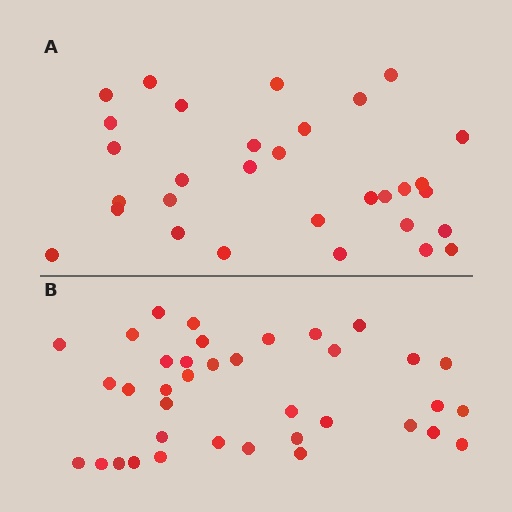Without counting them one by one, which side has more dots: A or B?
Region B (the bottom region) has more dots.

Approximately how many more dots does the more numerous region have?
Region B has about 6 more dots than region A.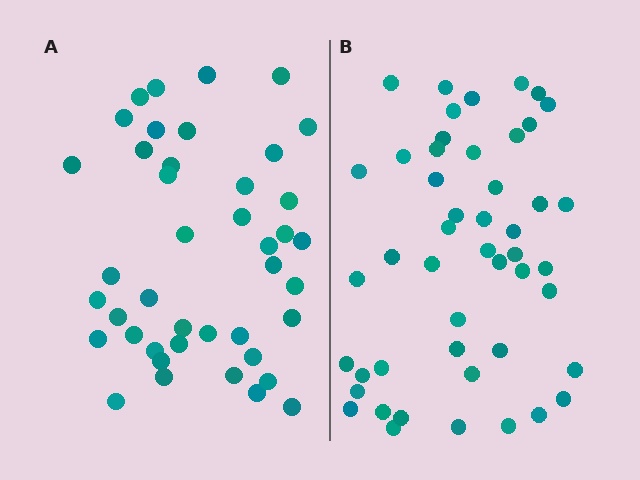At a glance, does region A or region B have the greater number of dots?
Region B (the right region) has more dots.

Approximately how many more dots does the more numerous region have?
Region B has about 6 more dots than region A.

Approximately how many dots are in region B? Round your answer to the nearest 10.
About 50 dots. (The exact count is 48, which rounds to 50.)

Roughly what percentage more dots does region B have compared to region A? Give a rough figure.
About 15% more.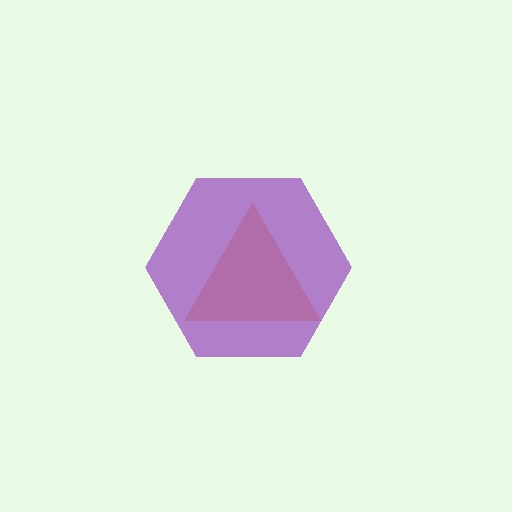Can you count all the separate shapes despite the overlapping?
Yes, there are 2 separate shapes.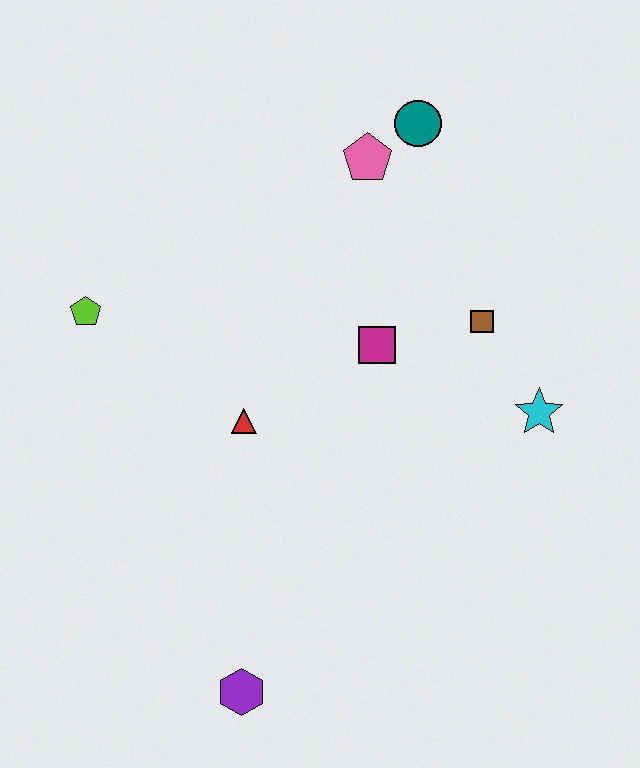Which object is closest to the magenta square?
The brown square is closest to the magenta square.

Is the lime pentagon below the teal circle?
Yes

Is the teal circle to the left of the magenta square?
No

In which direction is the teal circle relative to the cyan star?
The teal circle is above the cyan star.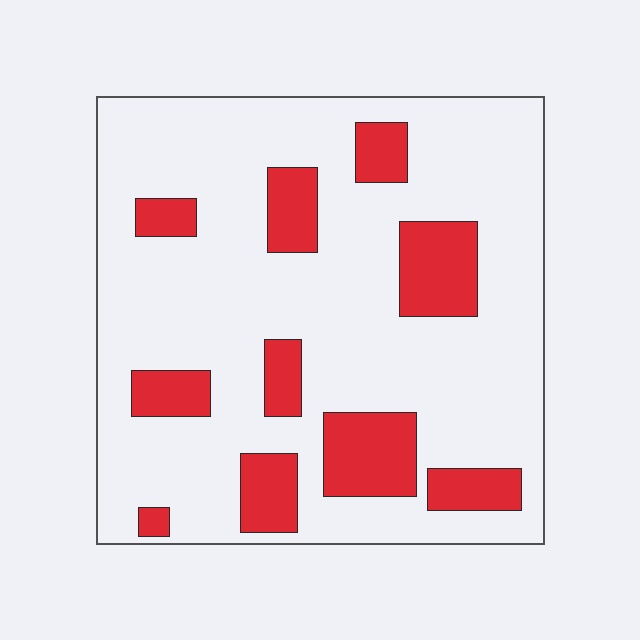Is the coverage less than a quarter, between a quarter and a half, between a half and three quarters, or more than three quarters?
Less than a quarter.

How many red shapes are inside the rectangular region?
10.